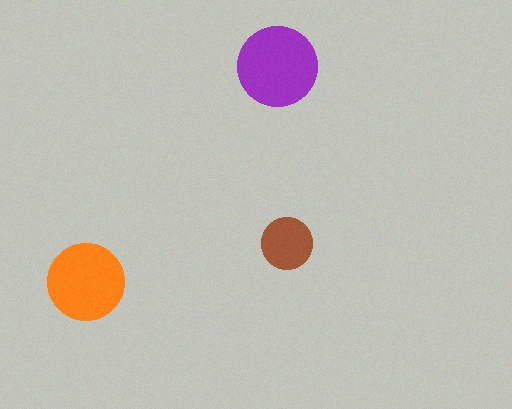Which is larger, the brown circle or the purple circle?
The purple one.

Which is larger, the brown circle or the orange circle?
The orange one.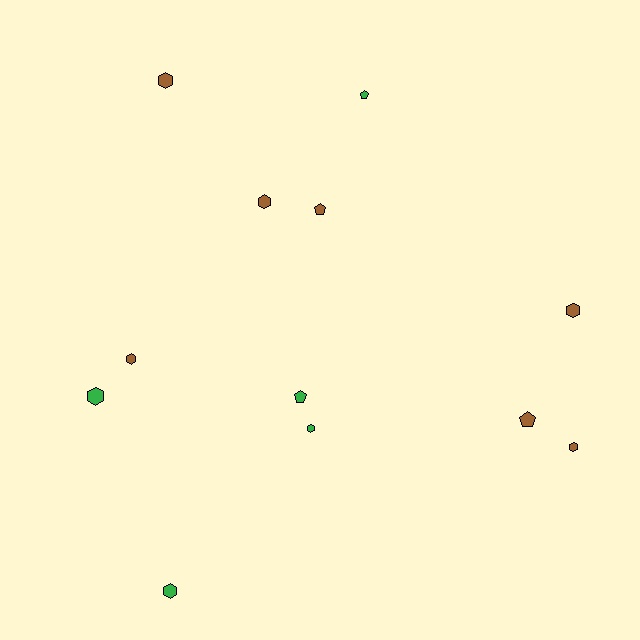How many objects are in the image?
There are 12 objects.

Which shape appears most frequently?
Hexagon, with 8 objects.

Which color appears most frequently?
Brown, with 7 objects.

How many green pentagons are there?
There are 2 green pentagons.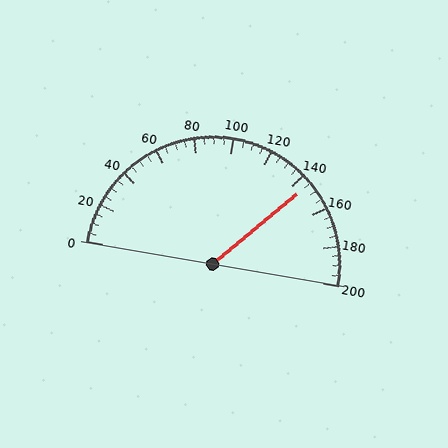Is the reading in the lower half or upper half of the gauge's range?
The reading is in the upper half of the range (0 to 200).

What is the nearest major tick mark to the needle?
The nearest major tick mark is 140.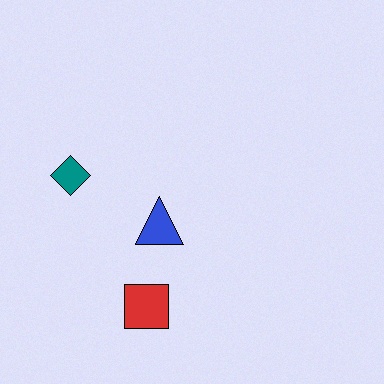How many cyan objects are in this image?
There are no cyan objects.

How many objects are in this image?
There are 3 objects.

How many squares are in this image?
There is 1 square.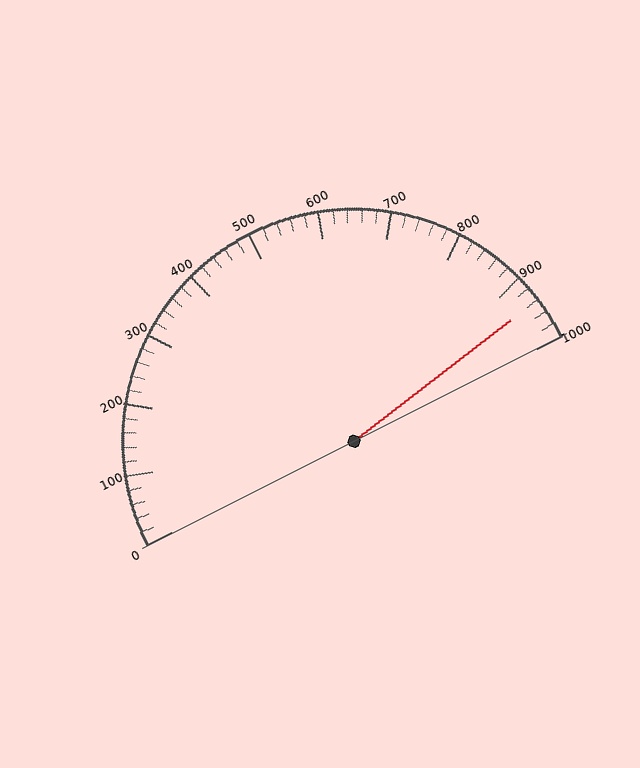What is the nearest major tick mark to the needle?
The nearest major tick mark is 900.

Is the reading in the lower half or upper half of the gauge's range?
The reading is in the upper half of the range (0 to 1000).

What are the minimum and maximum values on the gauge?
The gauge ranges from 0 to 1000.